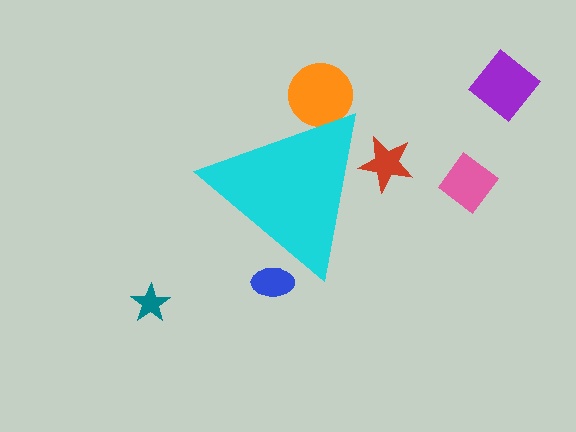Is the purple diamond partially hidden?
No, the purple diamond is fully visible.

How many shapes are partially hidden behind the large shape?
3 shapes are partially hidden.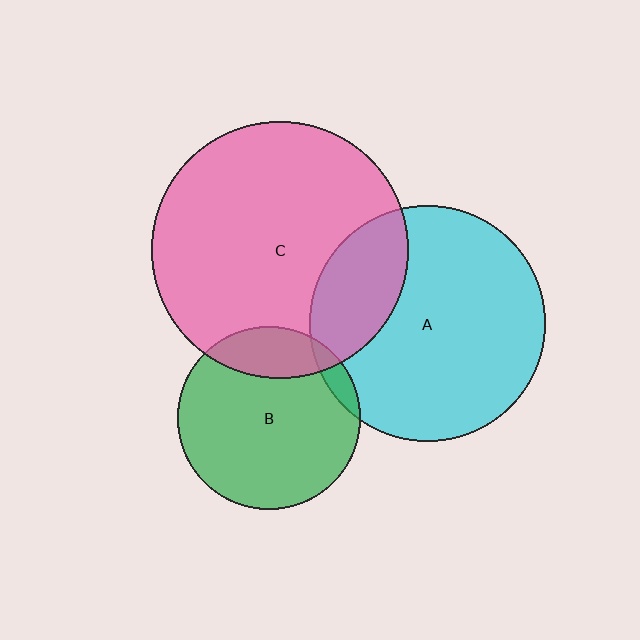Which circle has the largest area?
Circle C (pink).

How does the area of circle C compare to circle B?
Approximately 2.0 times.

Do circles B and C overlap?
Yes.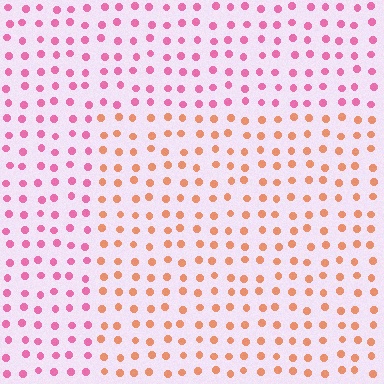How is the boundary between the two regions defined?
The boundary is defined purely by a slight shift in hue (about 48 degrees). Spacing, size, and orientation are identical on both sides.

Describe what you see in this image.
The image is filled with small pink elements in a uniform arrangement. A rectangle-shaped region is visible where the elements are tinted to a slightly different hue, forming a subtle color boundary.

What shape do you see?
I see a rectangle.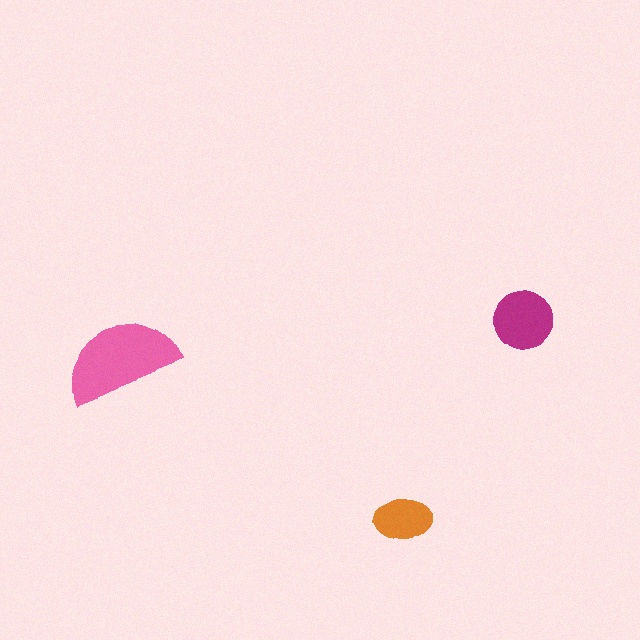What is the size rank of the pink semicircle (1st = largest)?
1st.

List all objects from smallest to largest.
The orange ellipse, the magenta circle, the pink semicircle.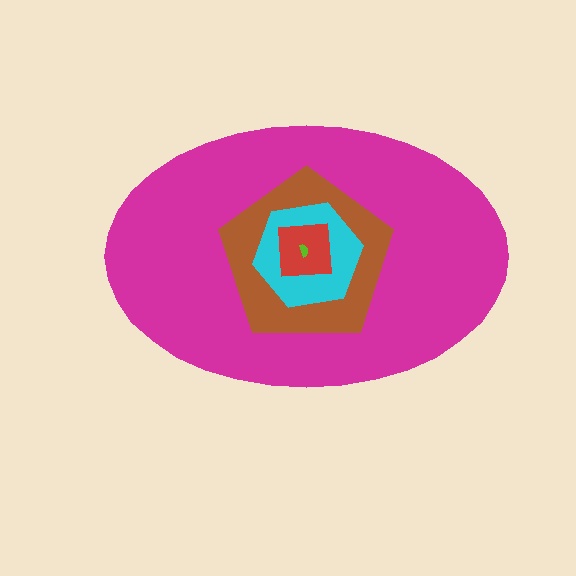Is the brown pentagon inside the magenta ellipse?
Yes.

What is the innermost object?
The lime semicircle.